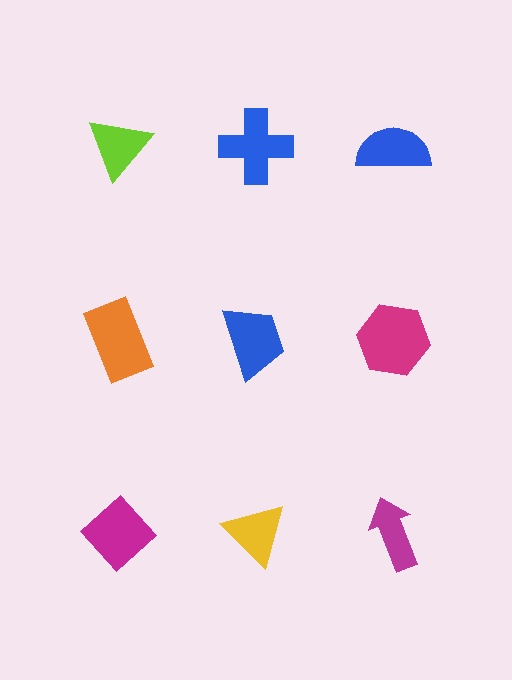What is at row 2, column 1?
An orange rectangle.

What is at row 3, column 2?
A yellow triangle.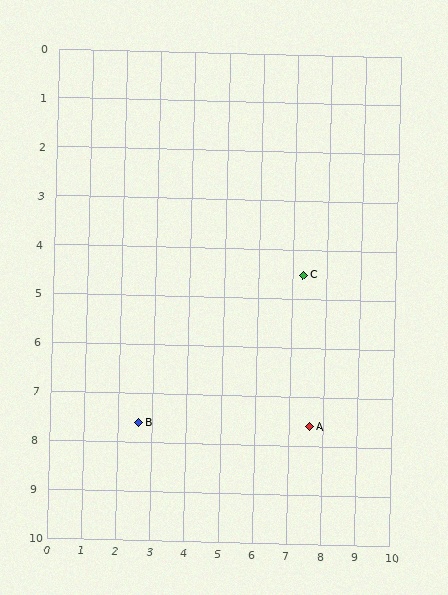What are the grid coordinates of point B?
Point B is at approximately (2.6, 7.6).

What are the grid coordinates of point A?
Point A is at approximately (7.6, 7.6).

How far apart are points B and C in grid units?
Points B and C are about 5.6 grid units apart.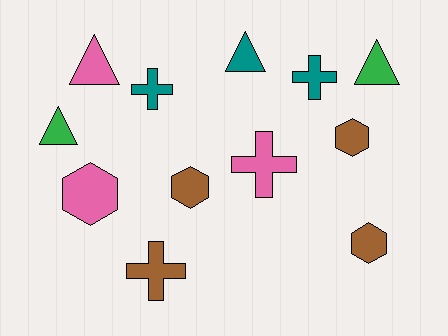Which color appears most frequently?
Brown, with 4 objects.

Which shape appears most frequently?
Cross, with 4 objects.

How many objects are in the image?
There are 12 objects.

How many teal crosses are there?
There are 2 teal crosses.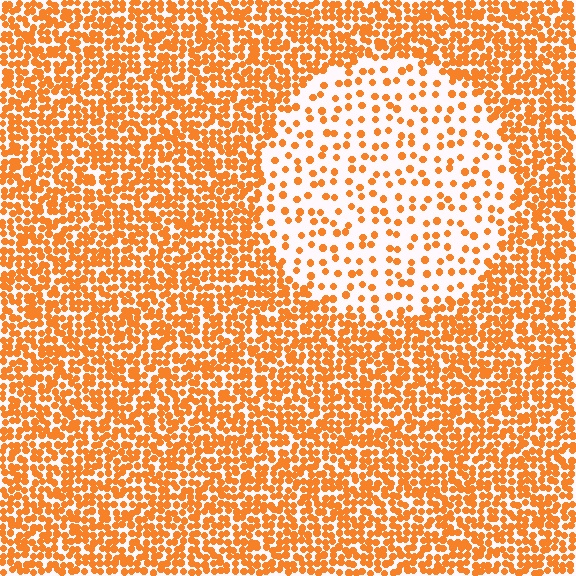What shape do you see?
I see a circle.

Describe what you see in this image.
The image contains small orange elements arranged at two different densities. A circle-shaped region is visible where the elements are less densely packed than the surrounding area.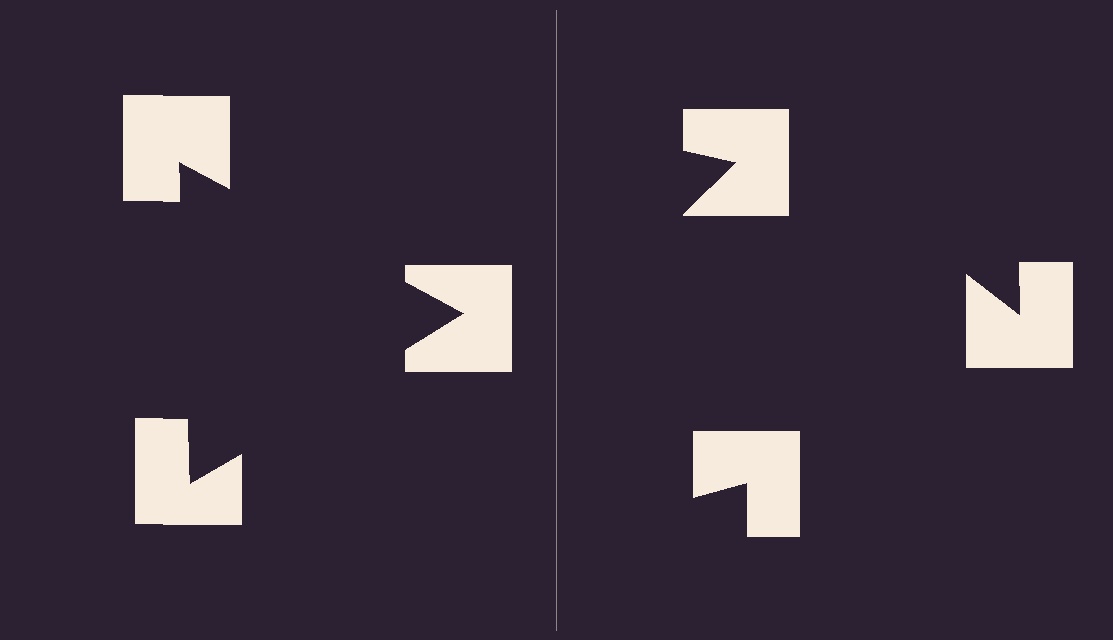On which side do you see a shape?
An illusory triangle appears on the left side. On the right side the wedge cuts are rotated, so no coherent shape forms.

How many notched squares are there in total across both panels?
6 — 3 on each side.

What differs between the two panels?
The notched squares are positioned identically on both sides; only the wedge orientations differ. On the left they align to a triangle; on the right they are misaligned.